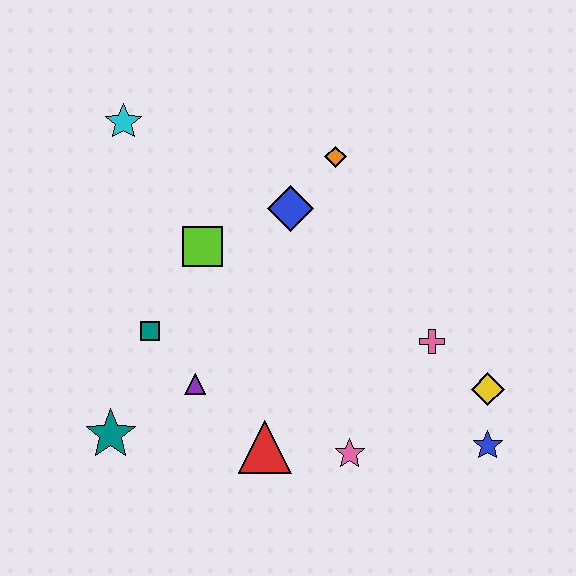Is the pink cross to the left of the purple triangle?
No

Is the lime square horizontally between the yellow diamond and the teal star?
Yes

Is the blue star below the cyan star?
Yes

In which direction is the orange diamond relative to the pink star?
The orange diamond is above the pink star.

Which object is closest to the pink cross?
The yellow diamond is closest to the pink cross.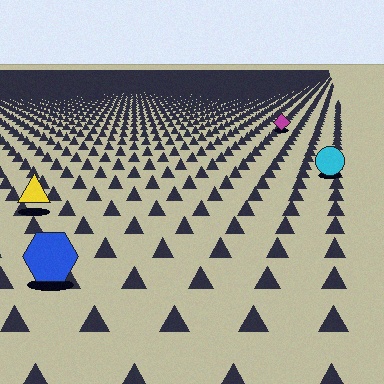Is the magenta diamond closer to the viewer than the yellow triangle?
No. The yellow triangle is closer — you can tell from the texture gradient: the ground texture is coarser near it.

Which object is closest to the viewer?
The blue hexagon is closest. The texture marks near it are larger and more spread out.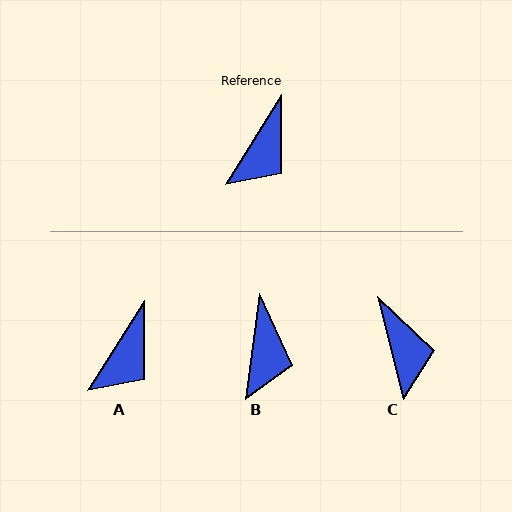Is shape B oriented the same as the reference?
No, it is off by about 24 degrees.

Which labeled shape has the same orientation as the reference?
A.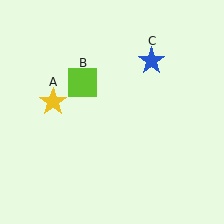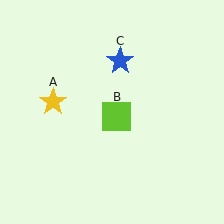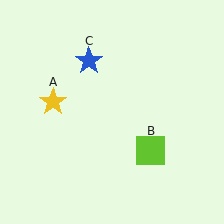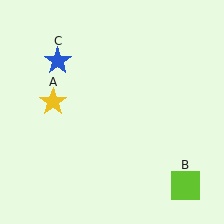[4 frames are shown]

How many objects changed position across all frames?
2 objects changed position: lime square (object B), blue star (object C).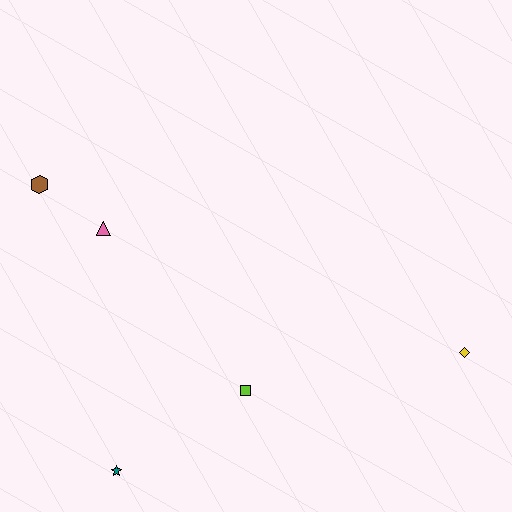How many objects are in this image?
There are 5 objects.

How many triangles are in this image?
There is 1 triangle.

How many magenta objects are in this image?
There are no magenta objects.